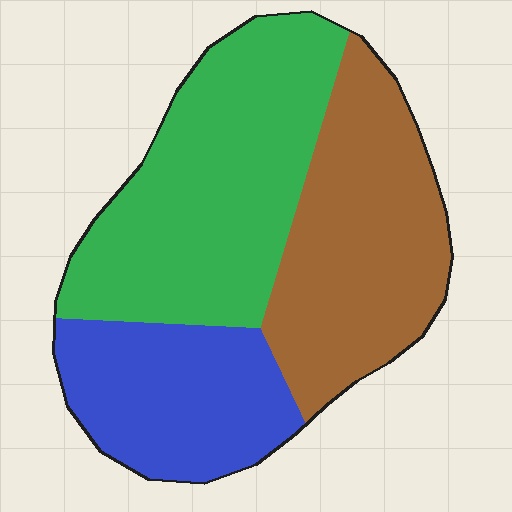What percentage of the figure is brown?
Brown covers about 35% of the figure.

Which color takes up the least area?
Blue, at roughly 25%.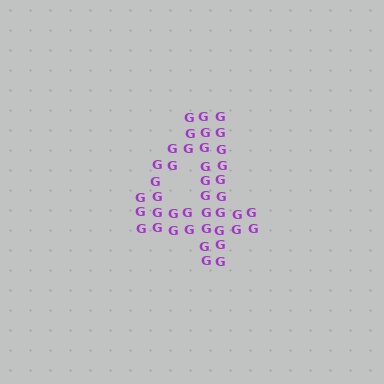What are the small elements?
The small elements are letter G's.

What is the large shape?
The large shape is the digit 4.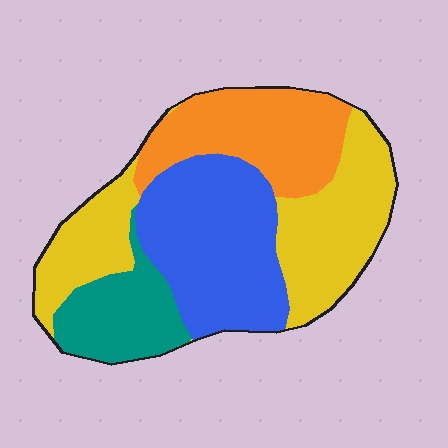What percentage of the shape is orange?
Orange covers around 20% of the shape.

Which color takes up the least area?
Teal, at roughly 15%.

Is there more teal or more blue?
Blue.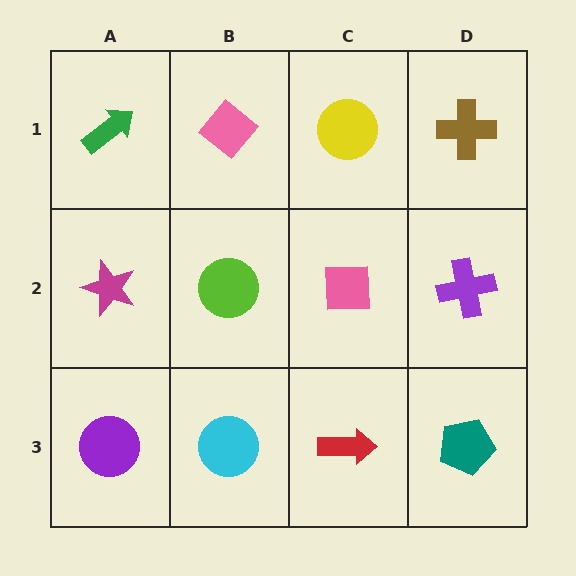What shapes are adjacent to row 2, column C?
A yellow circle (row 1, column C), a red arrow (row 3, column C), a lime circle (row 2, column B), a purple cross (row 2, column D).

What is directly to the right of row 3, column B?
A red arrow.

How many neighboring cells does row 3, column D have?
2.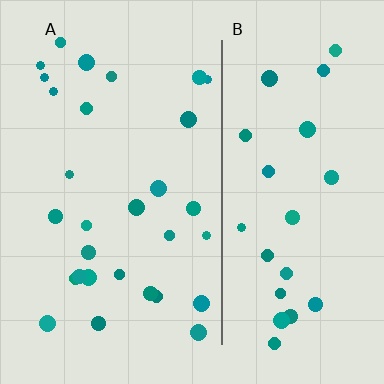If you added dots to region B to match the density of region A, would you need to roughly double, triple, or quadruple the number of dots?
Approximately double.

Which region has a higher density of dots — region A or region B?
A (the left).